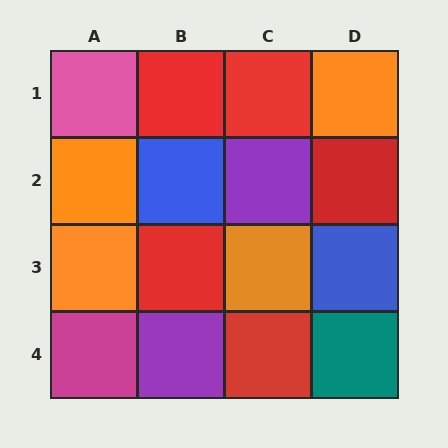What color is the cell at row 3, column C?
Orange.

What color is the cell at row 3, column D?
Blue.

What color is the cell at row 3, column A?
Orange.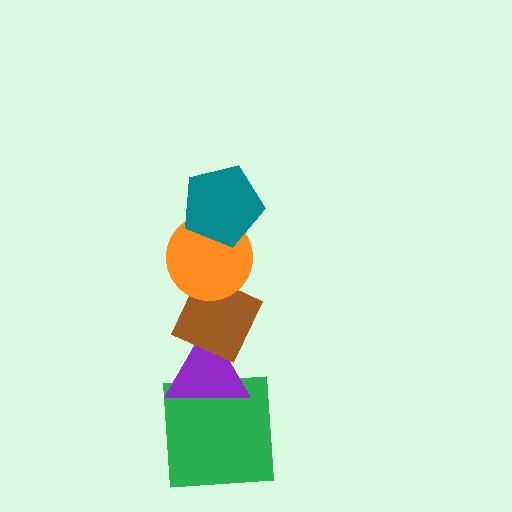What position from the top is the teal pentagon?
The teal pentagon is 1st from the top.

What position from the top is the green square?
The green square is 5th from the top.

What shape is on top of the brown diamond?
The orange circle is on top of the brown diamond.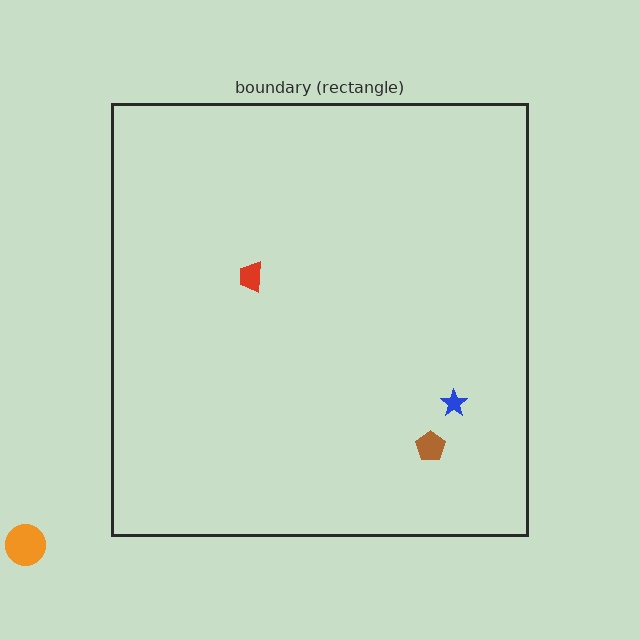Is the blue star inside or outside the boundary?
Inside.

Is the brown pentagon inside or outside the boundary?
Inside.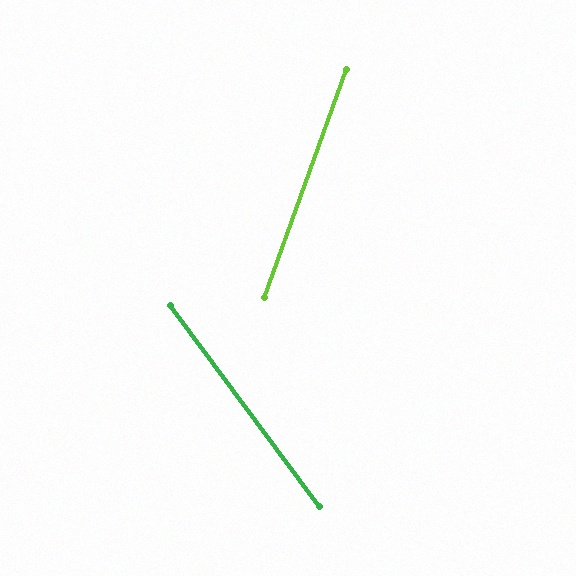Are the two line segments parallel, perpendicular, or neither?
Neither parallel nor perpendicular — they differ by about 56°.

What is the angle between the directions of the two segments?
Approximately 56 degrees.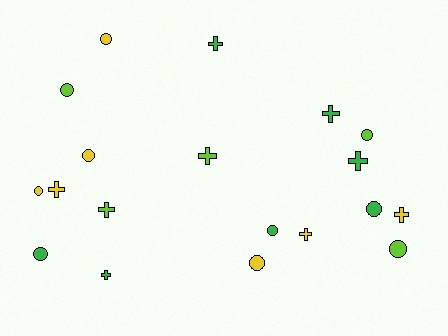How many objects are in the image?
There are 19 objects.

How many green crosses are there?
There are 4 green crosses.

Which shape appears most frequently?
Circle, with 10 objects.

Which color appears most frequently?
Yellow, with 7 objects.